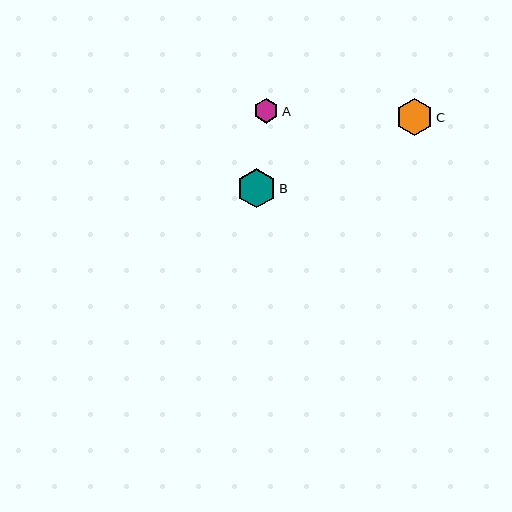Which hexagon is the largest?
Hexagon B is the largest with a size of approximately 39 pixels.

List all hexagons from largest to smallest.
From largest to smallest: B, C, A.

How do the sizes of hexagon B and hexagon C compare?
Hexagon B and hexagon C are approximately the same size.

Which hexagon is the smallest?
Hexagon A is the smallest with a size of approximately 25 pixels.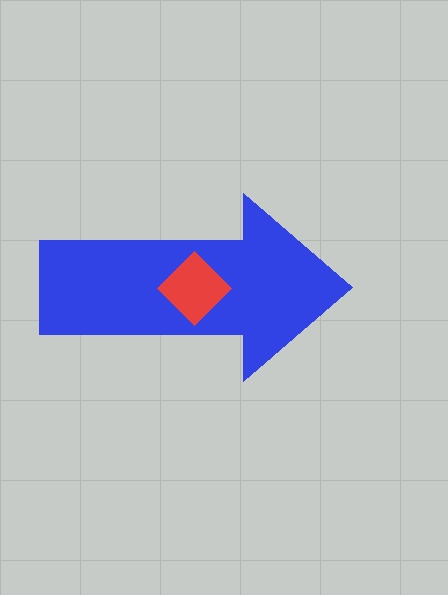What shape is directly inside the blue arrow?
The red diamond.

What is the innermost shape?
The red diamond.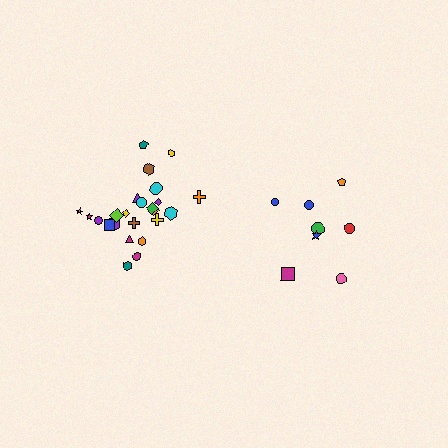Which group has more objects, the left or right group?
The left group.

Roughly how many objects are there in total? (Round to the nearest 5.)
Roughly 35 objects in total.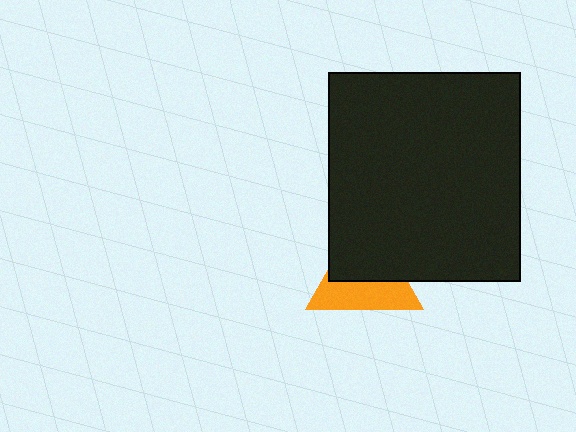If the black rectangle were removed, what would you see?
You would see the complete orange triangle.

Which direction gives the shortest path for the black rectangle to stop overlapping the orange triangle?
Moving up gives the shortest separation.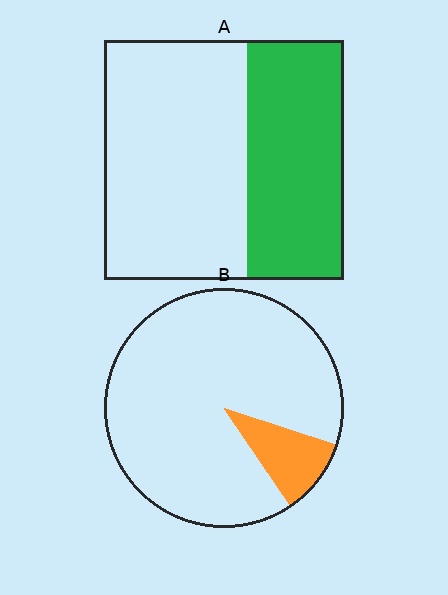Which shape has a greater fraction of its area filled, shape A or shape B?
Shape A.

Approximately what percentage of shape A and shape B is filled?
A is approximately 40% and B is approximately 10%.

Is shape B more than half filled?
No.